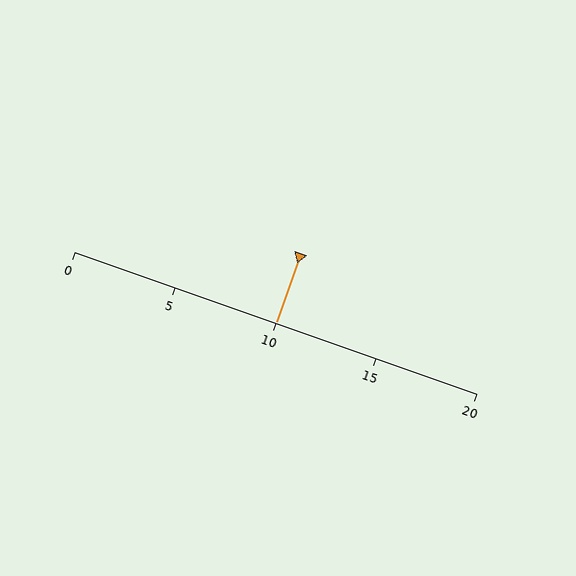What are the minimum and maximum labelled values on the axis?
The axis runs from 0 to 20.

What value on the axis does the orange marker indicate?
The marker indicates approximately 10.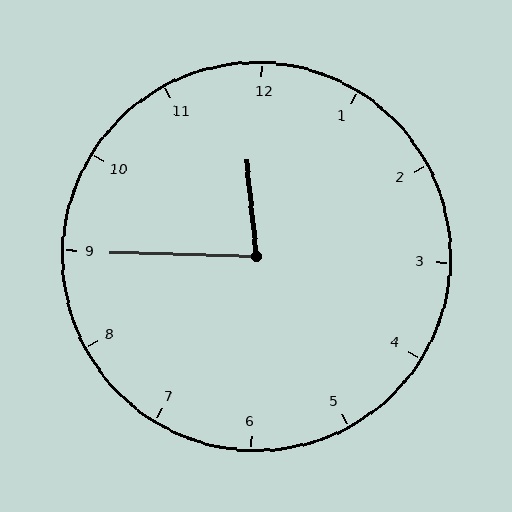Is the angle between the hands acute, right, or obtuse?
It is acute.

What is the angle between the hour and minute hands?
Approximately 82 degrees.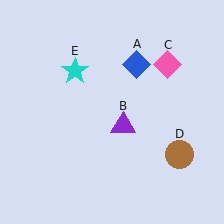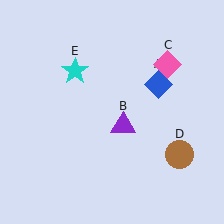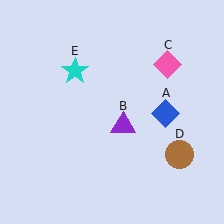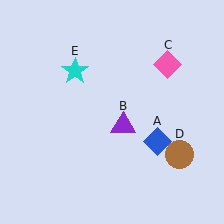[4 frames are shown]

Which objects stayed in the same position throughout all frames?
Purple triangle (object B) and pink diamond (object C) and brown circle (object D) and cyan star (object E) remained stationary.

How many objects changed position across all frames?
1 object changed position: blue diamond (object A).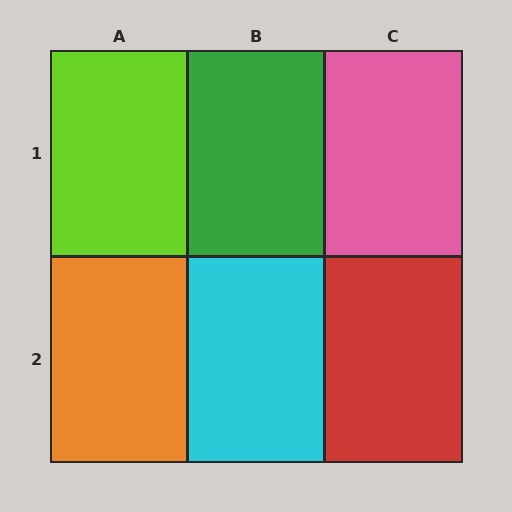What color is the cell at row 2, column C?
Red.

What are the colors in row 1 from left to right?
Lime, green, pink.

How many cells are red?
1 cell is red.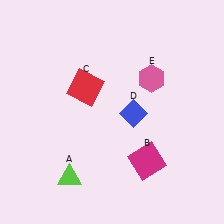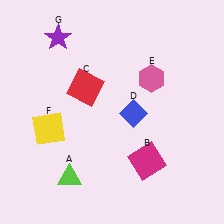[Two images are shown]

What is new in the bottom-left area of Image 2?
A yellow square (F) was added in the bottom-left area of Image 2.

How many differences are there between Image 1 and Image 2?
There are 2 differences between the two images.